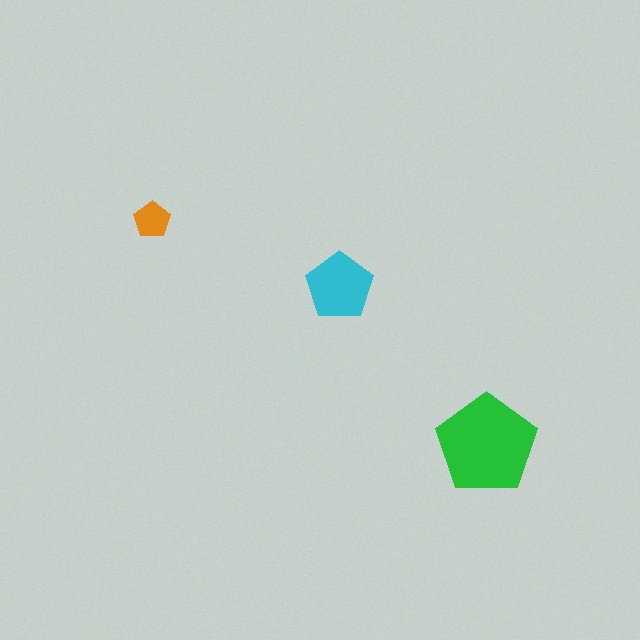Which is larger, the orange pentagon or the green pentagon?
The green one.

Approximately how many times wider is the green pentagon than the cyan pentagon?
About 1.5 times wider.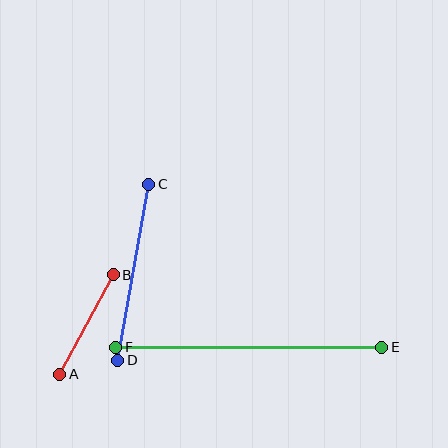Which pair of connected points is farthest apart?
Points E and F are farthest apart.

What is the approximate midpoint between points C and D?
The midpoint is at approximately (133, 272) pixels.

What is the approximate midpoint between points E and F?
The midpoint is at approximately (249, 347) pixels.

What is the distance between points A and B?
The distance is approximately 113 pixels.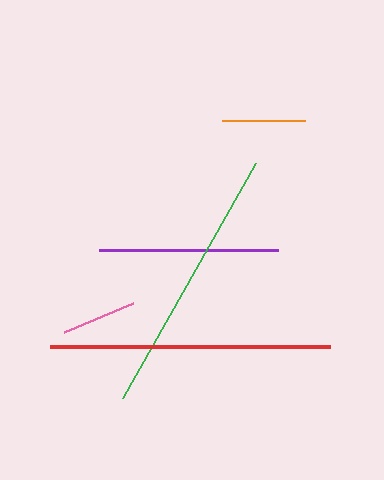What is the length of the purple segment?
The purple segment is approximately 180 pixels long.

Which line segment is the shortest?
The pink line is the shortest at approximately 75 pixels.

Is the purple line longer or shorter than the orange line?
The purple line is longer than the orange line.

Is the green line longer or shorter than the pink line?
The green line is longer than the pink line.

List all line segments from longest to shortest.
From longest to shortest: red, green, purple, orange, pink.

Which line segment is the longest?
The red line is the longest at approximately 280 pixels.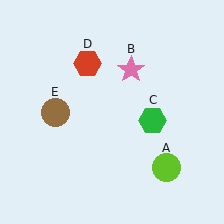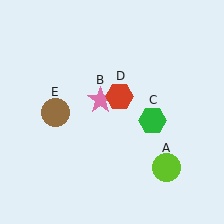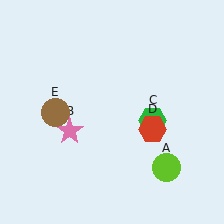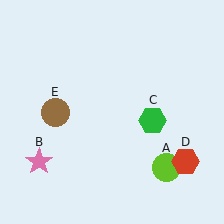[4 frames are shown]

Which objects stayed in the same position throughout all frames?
Lime circle (object A) and green hexagon (object C) and brown circle (object E) remained stationary.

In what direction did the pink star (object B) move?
The pink star (object B) moved down and to the left.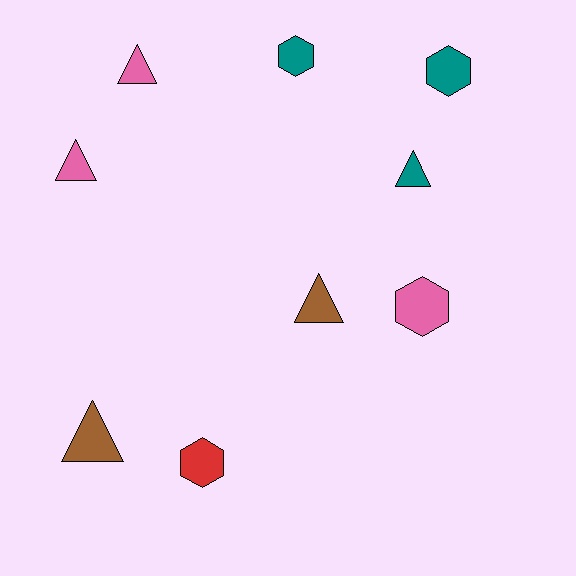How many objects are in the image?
There are 9 objects.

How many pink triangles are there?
There are 2 pink triangles.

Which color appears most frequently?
Pink, with 3 objects.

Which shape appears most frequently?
Triangle, with 5 objects.